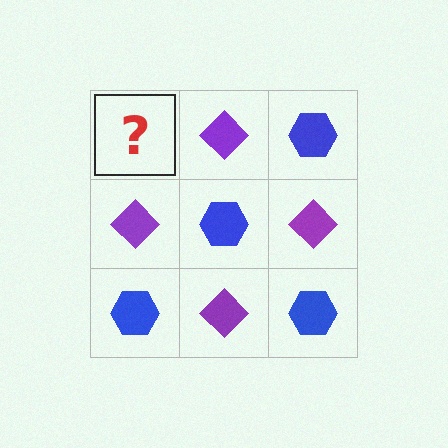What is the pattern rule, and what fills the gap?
The rule is that it alternates blue hexagon and purple diamond in a checkerboard pattern. The gap should be filled with a blue hexagon.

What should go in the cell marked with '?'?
The missing cell should contain a blue hexagon.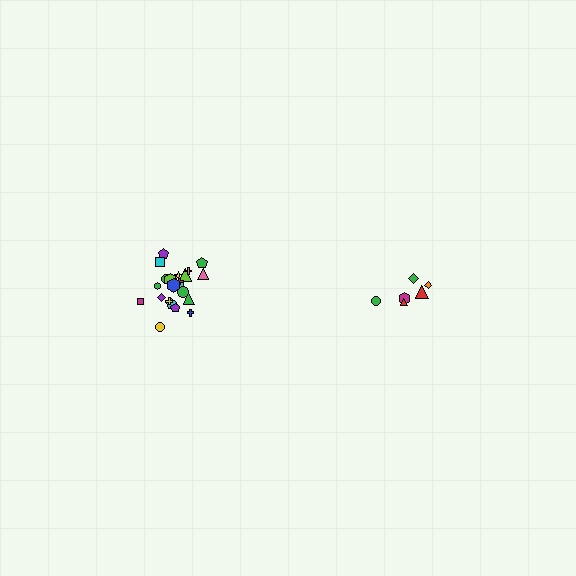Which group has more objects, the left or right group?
The left group.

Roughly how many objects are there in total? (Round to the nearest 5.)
Roughly 30 objects in total.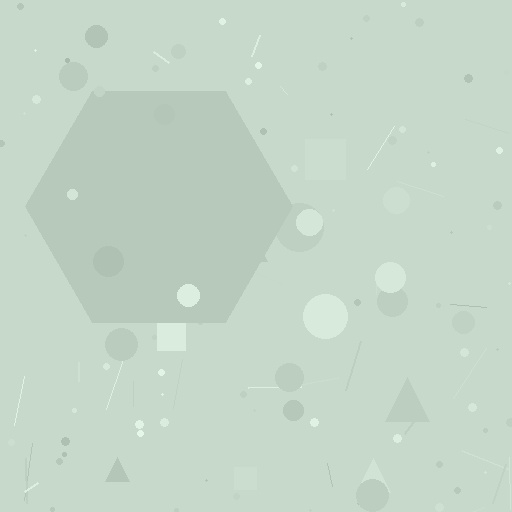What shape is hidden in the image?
A hexagon is hidden in the image.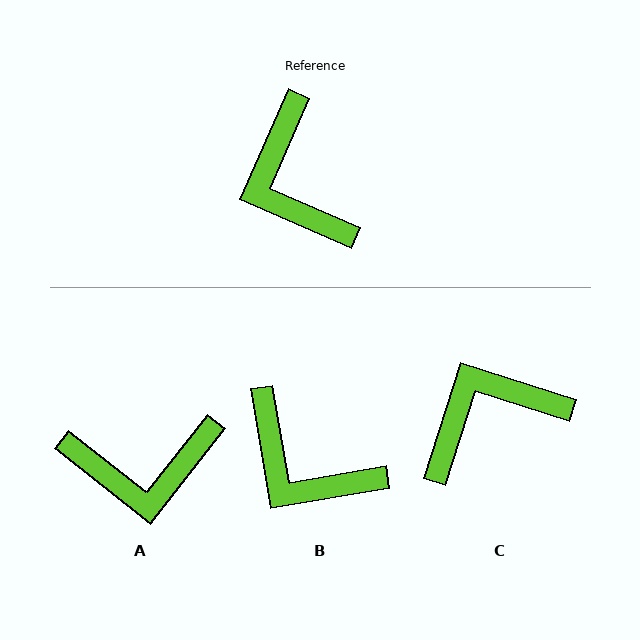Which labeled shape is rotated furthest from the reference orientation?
C, about 84 degrees away.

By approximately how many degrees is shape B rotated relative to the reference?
Approximately 33 degrees counter-clockwise.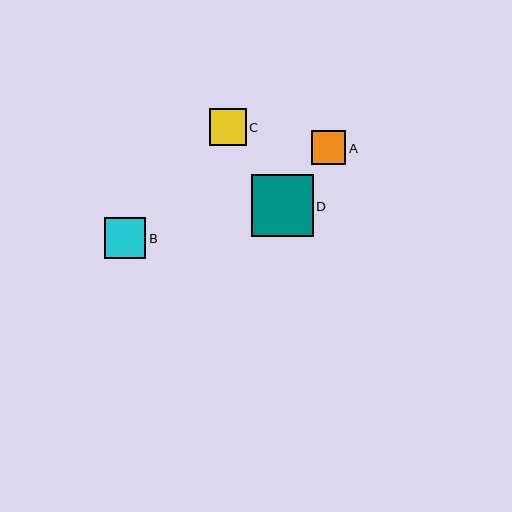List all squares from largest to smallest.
From largest to smallest: D, B, C, A.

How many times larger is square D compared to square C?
Square D is approximately 1.7 times the size of square C.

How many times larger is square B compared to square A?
Square B is approximately 1.2 times the size of square A.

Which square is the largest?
Square D is the largest with a size of approximately 62 pixels.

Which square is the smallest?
Square A is the smallest with a size of approximately 35 pixels.